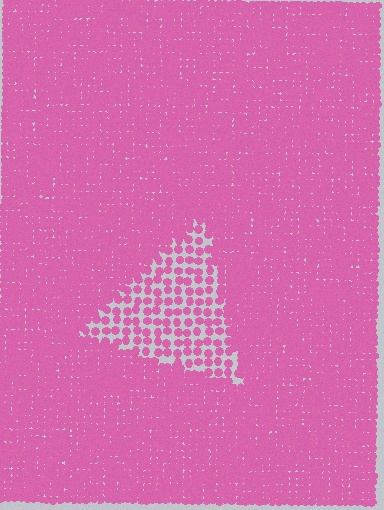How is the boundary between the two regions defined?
The boundary is defined by a change in element density (approximately 2.4x ratio). All elements are the same color, size, and shape.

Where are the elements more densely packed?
The elements are more densely packed outside the triangle boundary.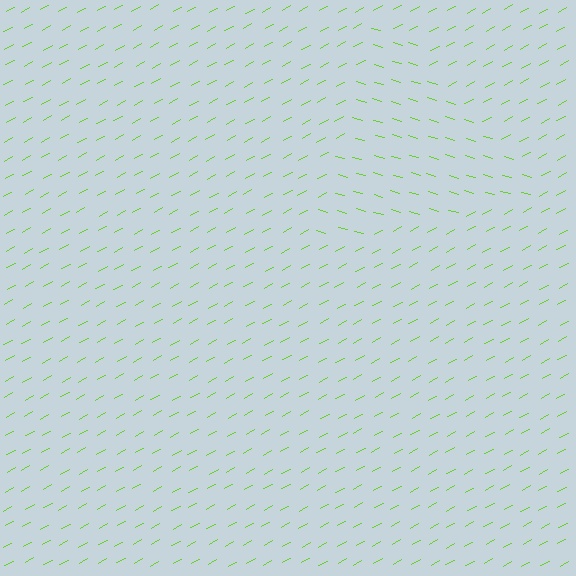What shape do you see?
I see a triangle.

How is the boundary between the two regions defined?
The boundary is defined purely by a change in line orientation (approximately 45 degrees difference). All lines are the same color and thickness.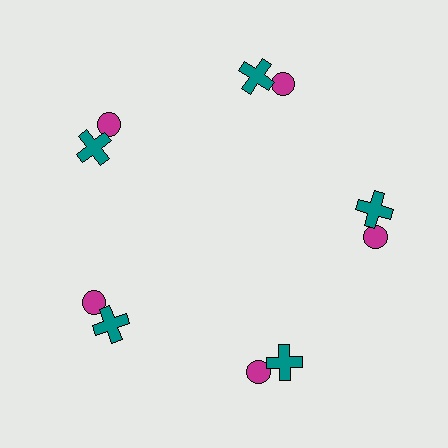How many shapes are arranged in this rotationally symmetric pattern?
There are 10 shapes, arranged in 5 groups of 2.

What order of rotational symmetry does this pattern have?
This pattern has 5-fold rotational symmetry.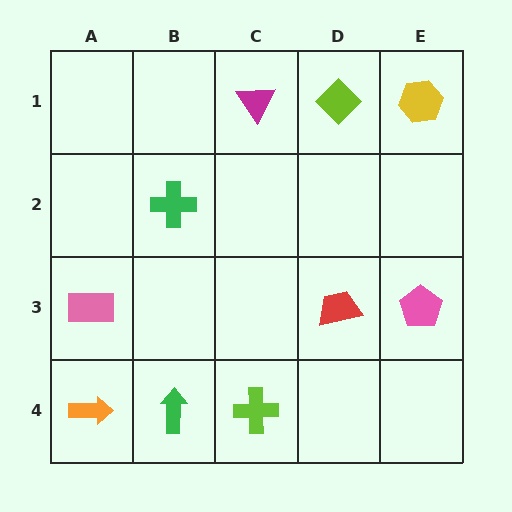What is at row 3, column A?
A pink rectangle.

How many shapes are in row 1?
3 shapes.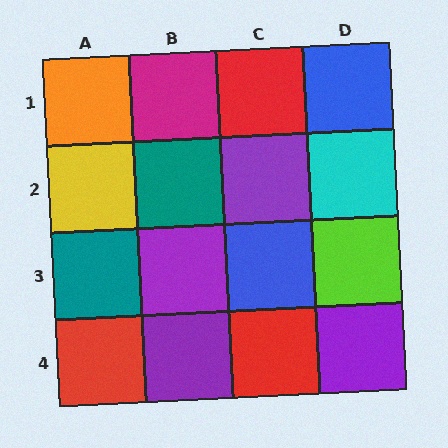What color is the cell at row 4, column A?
Red.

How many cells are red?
3 cells are red.